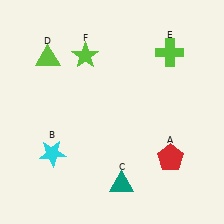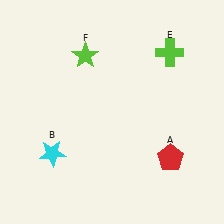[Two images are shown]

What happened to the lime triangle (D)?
The lime triangle (D) was removed in Image 2. It was in the top-left area of Image 1.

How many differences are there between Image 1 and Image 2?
There are 2 differences between the two images.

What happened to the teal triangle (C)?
The teal triangle (C) was removed in Image 2. It was in the bottom-right area of Image 1.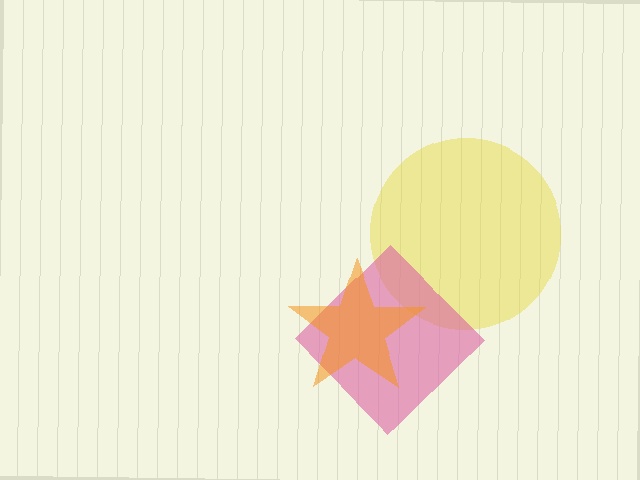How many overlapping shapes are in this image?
There are 3 overlapping shapes in the image.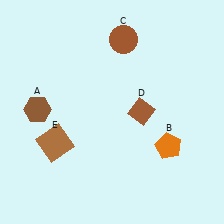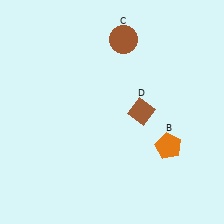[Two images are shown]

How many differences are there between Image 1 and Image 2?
There are 2 differences between the two images.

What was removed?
The brown hexagon (A), the brown square (E) were removed in Image 2.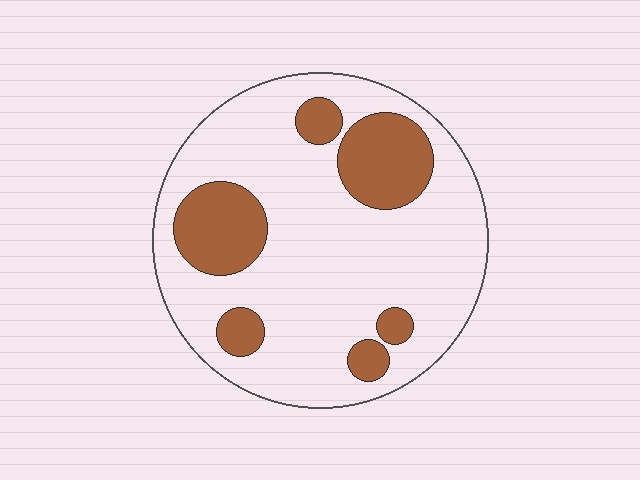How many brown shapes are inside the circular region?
6.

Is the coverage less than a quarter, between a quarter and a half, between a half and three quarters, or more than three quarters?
Less than a quarter.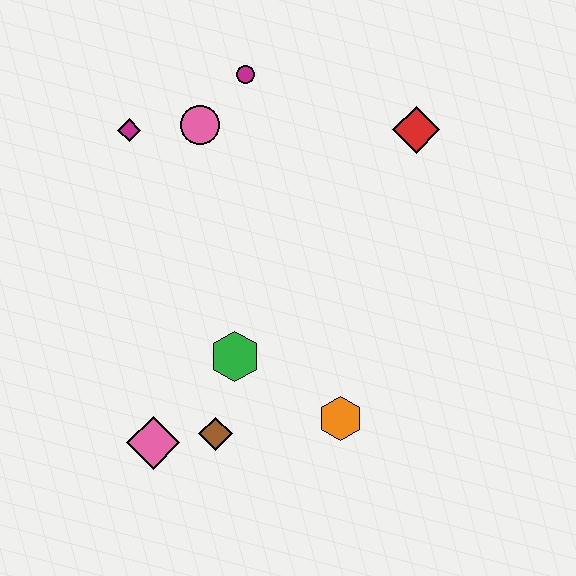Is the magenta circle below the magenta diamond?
No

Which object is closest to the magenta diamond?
The pink circle is closest to the magenta diamond.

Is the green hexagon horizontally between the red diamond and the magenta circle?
No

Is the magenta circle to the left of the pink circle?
No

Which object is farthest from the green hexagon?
The red diamond is farthest from the green hexagon.